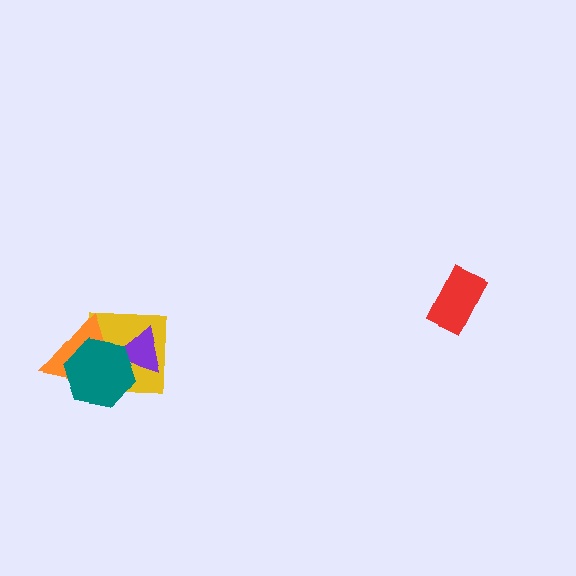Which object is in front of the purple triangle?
The teal hexagon is in front of the purple triangle.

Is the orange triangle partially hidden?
Yes, it is partially covered by another shape.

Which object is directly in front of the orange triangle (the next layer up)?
The purple triangle is directly in front of the orange triangle.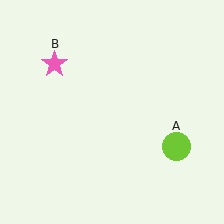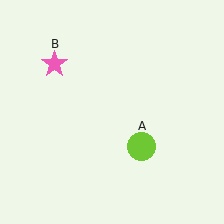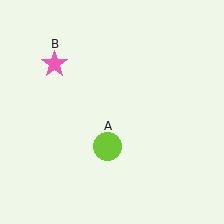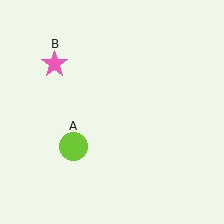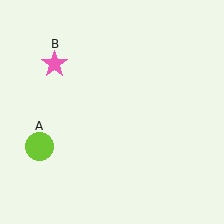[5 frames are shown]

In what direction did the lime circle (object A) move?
The lime circle (object A) moved left.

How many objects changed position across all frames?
1 object changed position: lime circle (object A).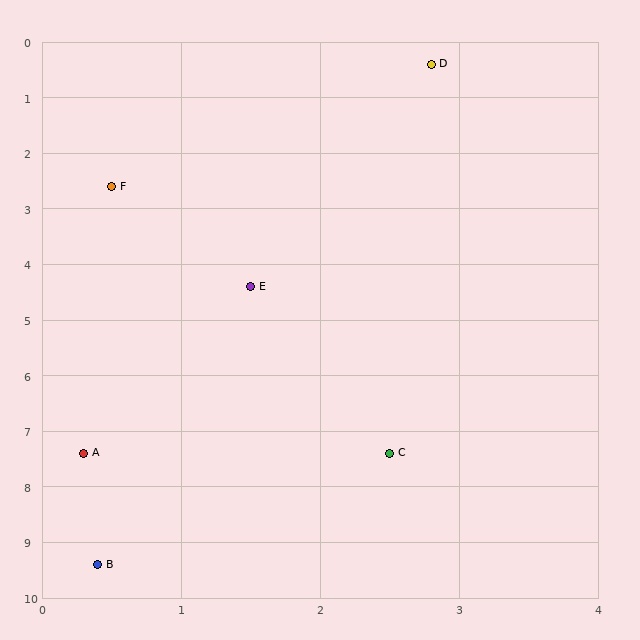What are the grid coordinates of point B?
Point B is at approximately (0.4, 9.4).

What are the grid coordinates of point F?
Point F is at approximately (0.5, 2.6).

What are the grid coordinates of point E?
Point E is at approximately (1.5, 4.4).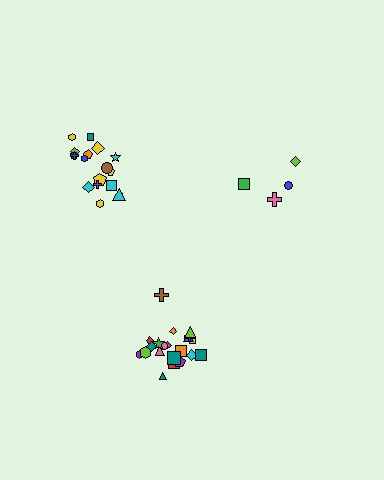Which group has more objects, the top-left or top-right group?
The top-left group.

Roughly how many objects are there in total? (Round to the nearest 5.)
Roughly 45 objects in total.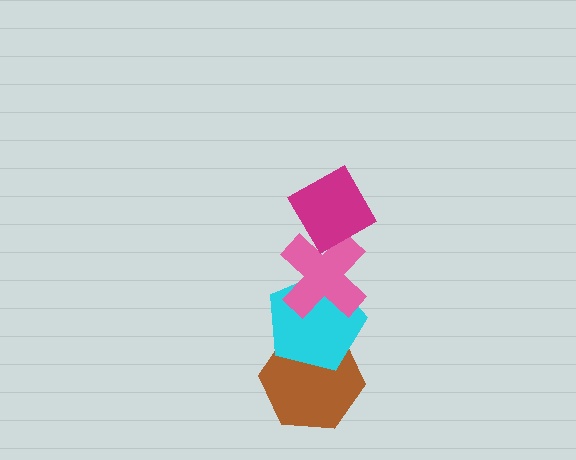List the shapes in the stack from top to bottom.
From top to bottom: the magenta diamond, the pink cross, the cyan pentagon, the brown hexagon.